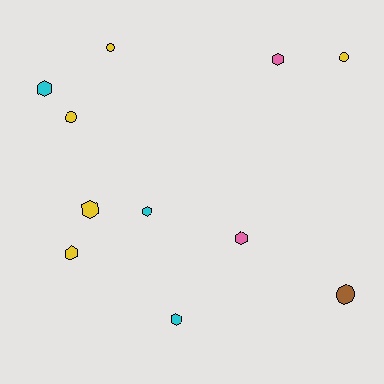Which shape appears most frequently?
Hexagon, with 7 objects.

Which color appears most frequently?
Yellow, with 5 objects.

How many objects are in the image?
There are 11 objects.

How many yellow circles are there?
There are 3 yellow circles.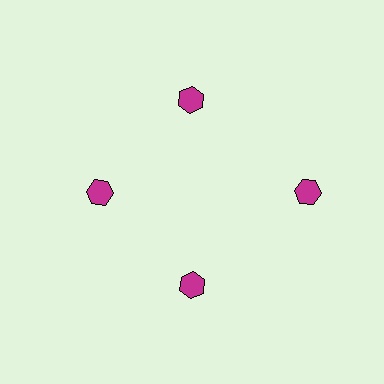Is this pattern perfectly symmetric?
No. The 4 magenta hexagons are arranged in a ring, but one element near the 3 o'clock position is pushed outward from the center, breaking the 4-fold rotational symmetry.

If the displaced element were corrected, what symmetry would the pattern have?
It would have 4-fold rotational symmetry — the pattern would map onto itself every 90 degrees.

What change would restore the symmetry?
The symmetry would be restored by moving it inward, back onto the ring so that all 4 hexagons sit at equal angles and equal distance from the center.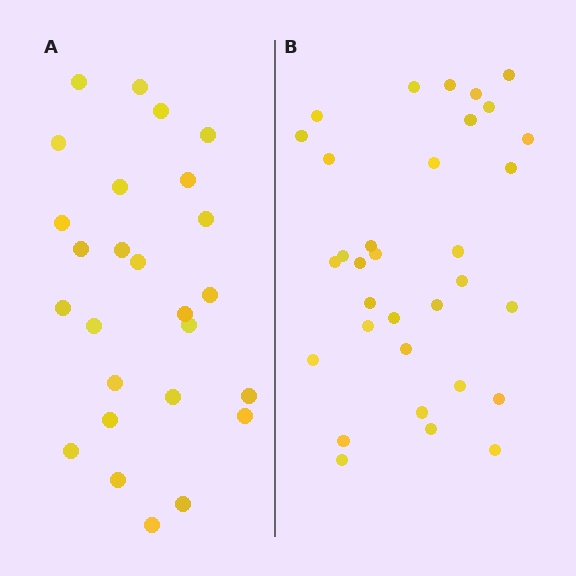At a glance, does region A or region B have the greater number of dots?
Region B (the right region) has more dots.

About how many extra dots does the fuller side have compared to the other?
Region B has roughly 8 or so more dots than region A.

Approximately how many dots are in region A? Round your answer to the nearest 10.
About 30 dots. (The exact count is 26, which rounds to 30.)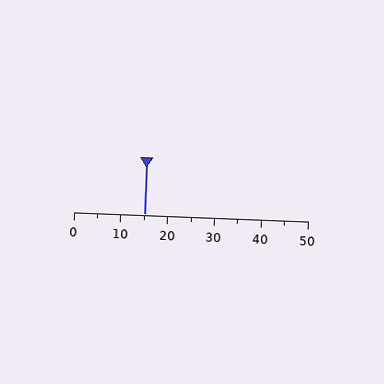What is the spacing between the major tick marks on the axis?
The major ticks are spaced 10 apart.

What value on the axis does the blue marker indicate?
The marker indicates approximately 15.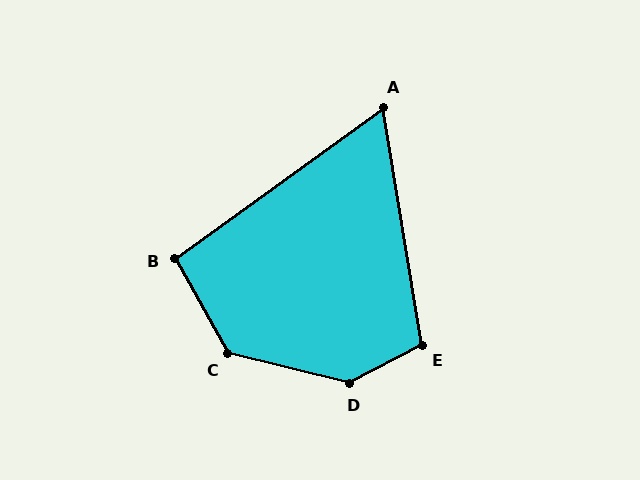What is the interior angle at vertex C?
Approximately 133 degrees (obtuse).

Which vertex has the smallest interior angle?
A, at approximately 63 degrees.